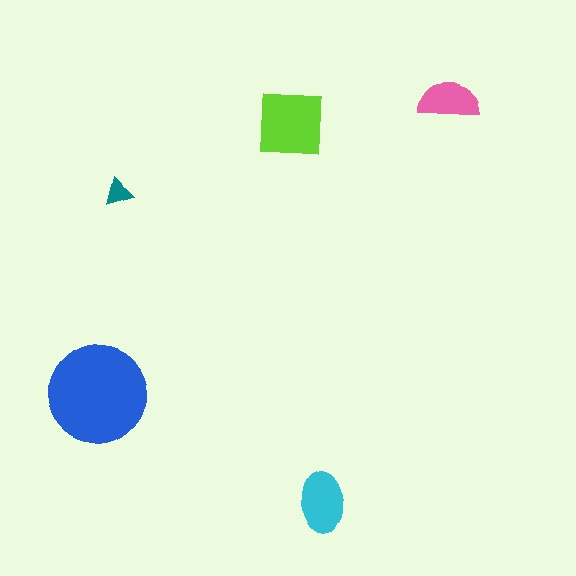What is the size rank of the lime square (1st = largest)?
2nd.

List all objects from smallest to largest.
The teal triangle, the pink semicircle, the cyan ellipse, the lime square, the blue circle.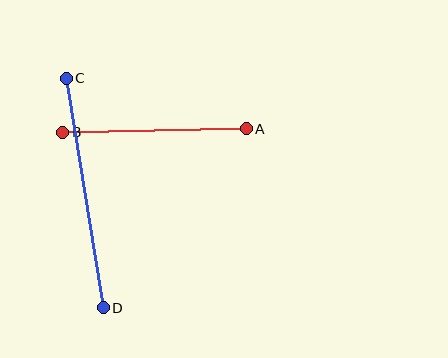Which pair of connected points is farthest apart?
Points C and D are farthest apart.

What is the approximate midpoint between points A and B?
The midpoint is at approximately (154, 131) pixels.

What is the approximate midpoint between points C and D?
The midpoint is at approximately (85, 193) pixels.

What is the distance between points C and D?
The distance is approximately 233 pixels.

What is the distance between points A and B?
The distance is approximately 184 pixels.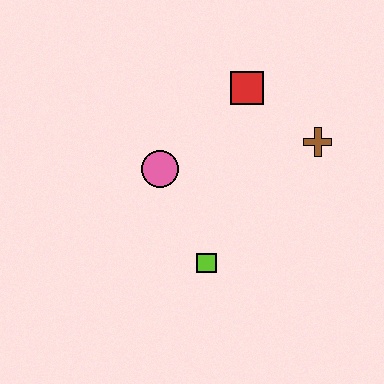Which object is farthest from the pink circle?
The brown cross is farthest from the pink circle.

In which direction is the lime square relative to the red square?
The lime square is below the red square.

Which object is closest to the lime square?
The pink circle is closest to the lime square.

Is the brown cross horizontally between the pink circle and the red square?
No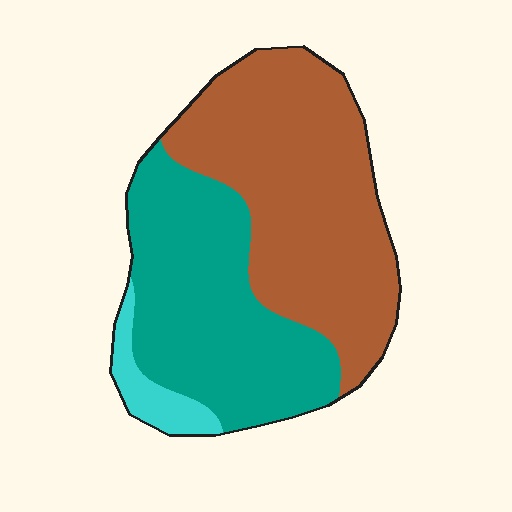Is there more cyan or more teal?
Teal.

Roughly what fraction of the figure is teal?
Teal takes up about two fifths (2/5) of the figure.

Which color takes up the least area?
Cyan, at roughly 5%.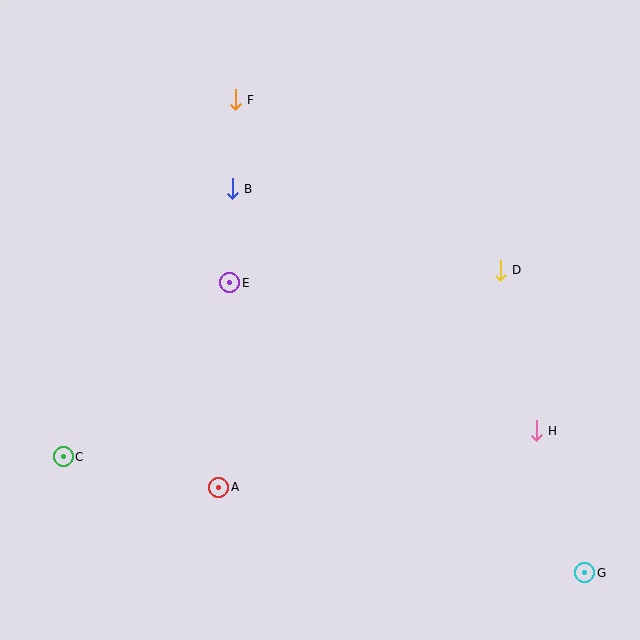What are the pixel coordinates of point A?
Point A is at (219, 487).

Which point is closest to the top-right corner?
Point D is closest to the top-right corner.